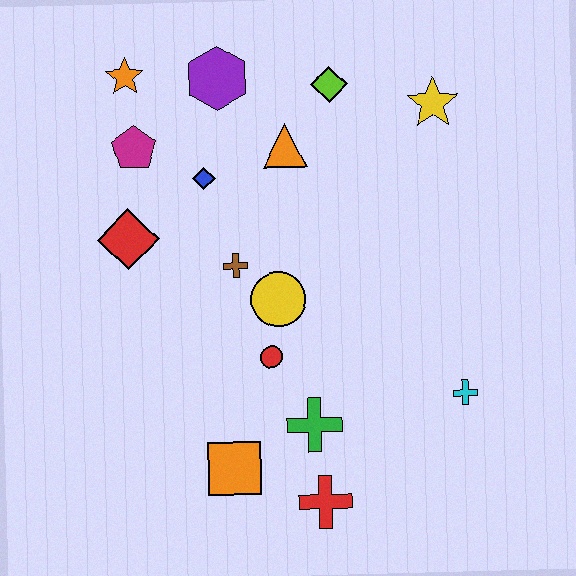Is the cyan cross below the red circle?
Yes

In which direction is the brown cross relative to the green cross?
The brown cross is above the green cross.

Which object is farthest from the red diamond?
The cyan cross is farthest from the red diamond.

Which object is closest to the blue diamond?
The magenta pentagon is closest to the blue diamond.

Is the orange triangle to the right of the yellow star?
No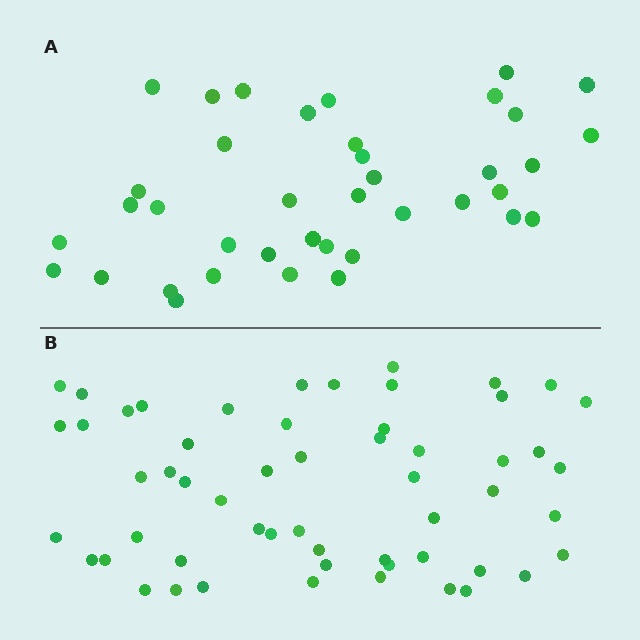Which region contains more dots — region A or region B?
Region B (the bottom region) has more dots.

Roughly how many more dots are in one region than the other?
Region B has approximately 15 more dots than region A.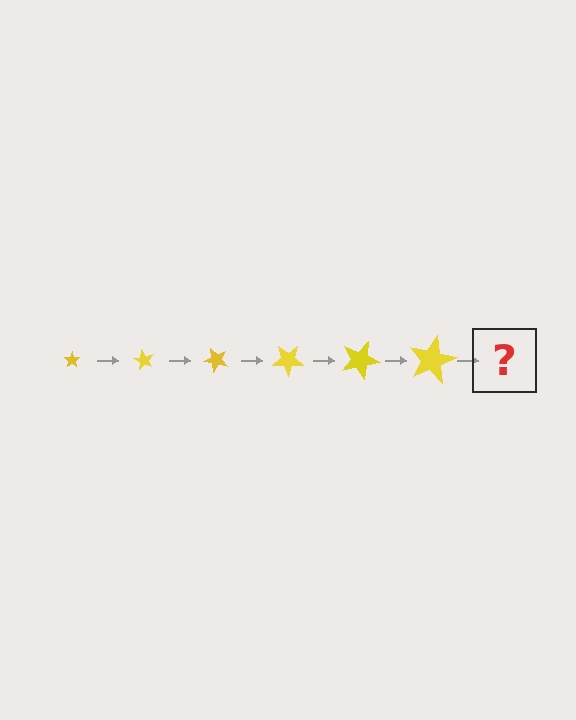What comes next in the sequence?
The next element should be a star, larger than the previous one and rotated 360 degrees from the start.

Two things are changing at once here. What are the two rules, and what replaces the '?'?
The two rules are that the star grows larger each step and it rotates 60 degrees each step. The '?' should be a star, larger than the previous one and rotated 360 degrees from the start.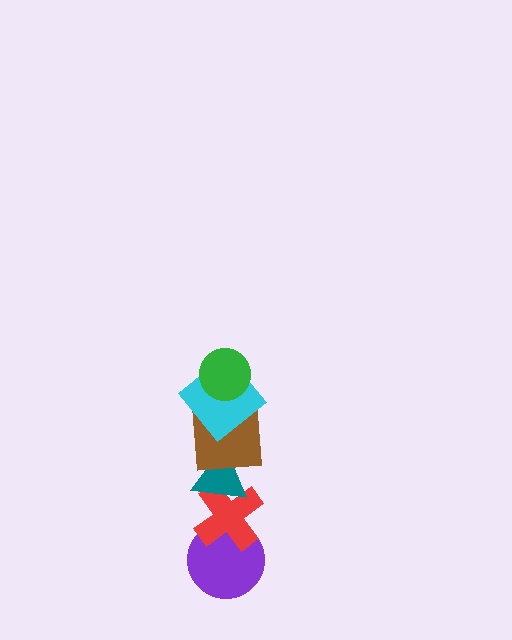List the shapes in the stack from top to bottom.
From top to bottom: the green circle, the cyan diamond, the brown square, the teal triangle, the red cross, the purple circle.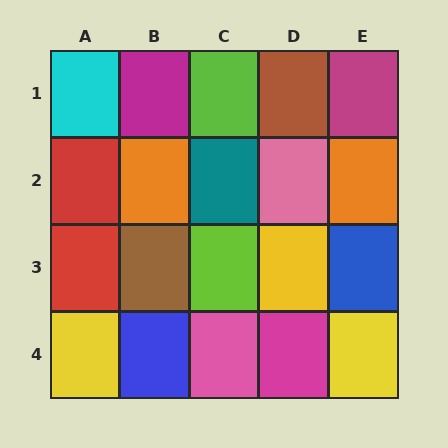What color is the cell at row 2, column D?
Pink.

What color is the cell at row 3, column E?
Blue.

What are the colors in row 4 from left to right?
Yellow, blue, pink, magenta, yellow.